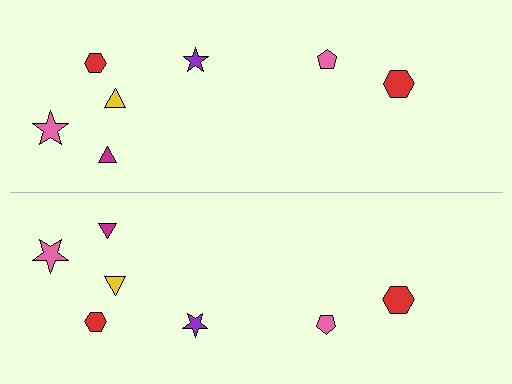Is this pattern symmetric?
Yes, this pattern has bilateral (reflection) symmetry.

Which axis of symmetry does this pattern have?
The pattern has a horizontal axis of symmetry running through the center of the image.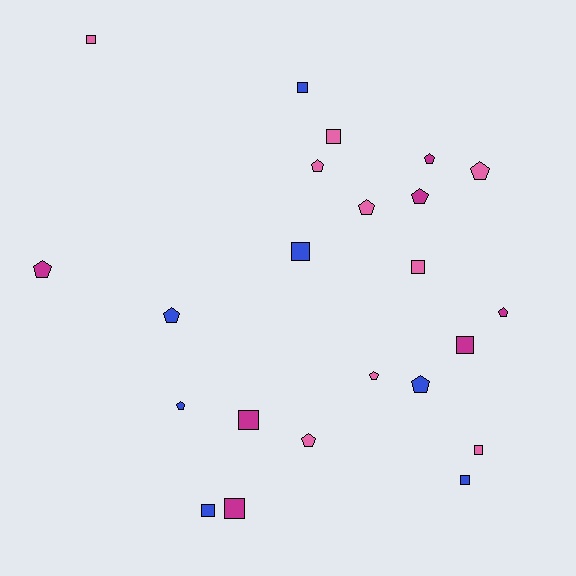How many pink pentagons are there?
There are 5 pink pentagons.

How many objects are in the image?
There are 23 objects.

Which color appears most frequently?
Pink, with 9 objects.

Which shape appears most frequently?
Pentagon, with 12 objects.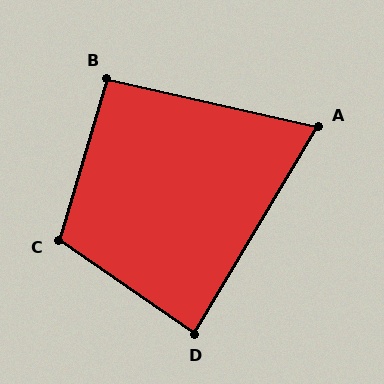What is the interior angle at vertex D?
Approximately 86 degrees (approximately right).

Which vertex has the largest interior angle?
C, at approximately 108 degrees.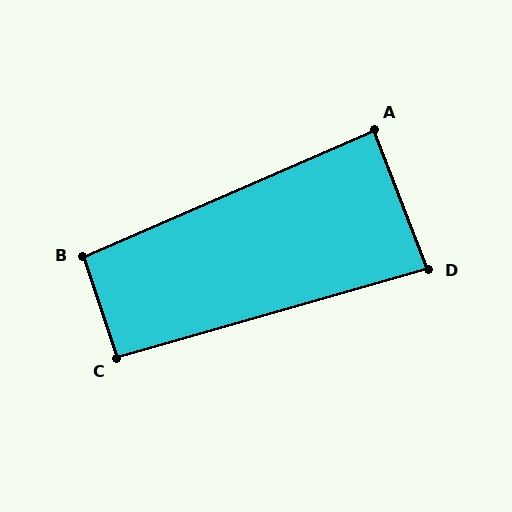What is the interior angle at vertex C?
Approximately 92 degrees (approximately right).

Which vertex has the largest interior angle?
B, at approximately 95 degrees.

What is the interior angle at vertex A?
Approximately 88 degrees (approximately right).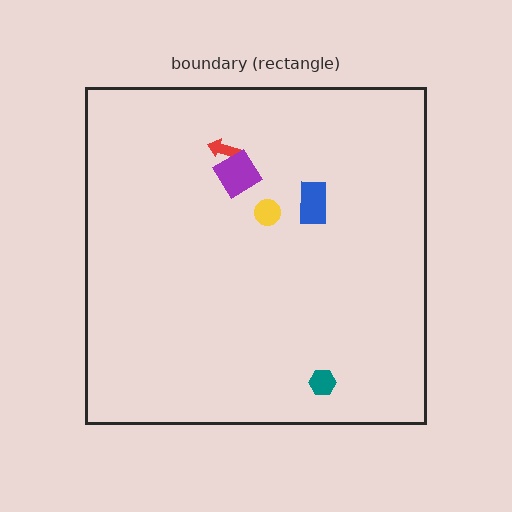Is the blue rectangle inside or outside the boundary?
Inside.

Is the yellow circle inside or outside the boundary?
Inside.